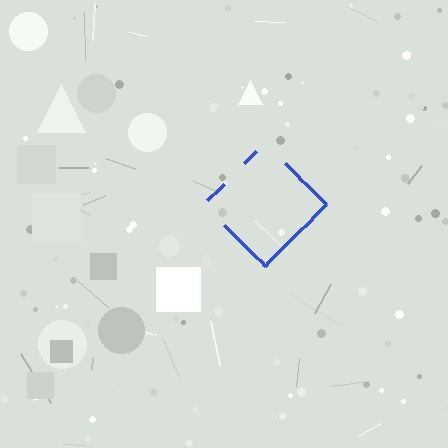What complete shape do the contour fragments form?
The contour fragments form a diamond.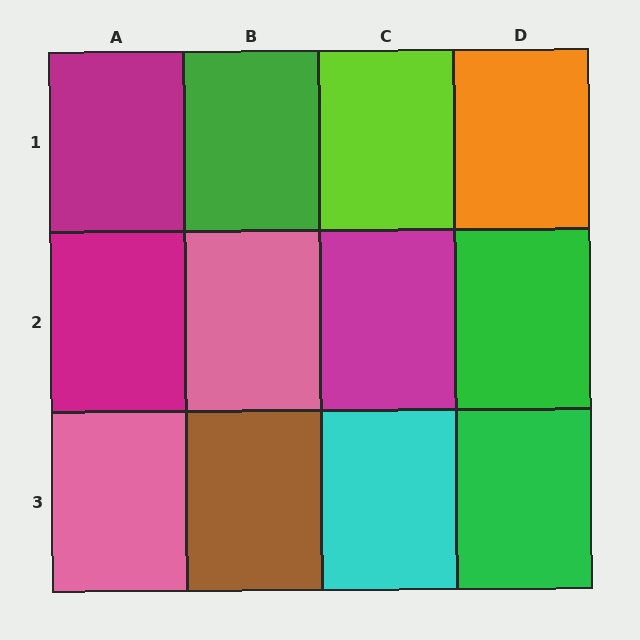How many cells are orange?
1 cell is orange.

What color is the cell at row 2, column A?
Magenta.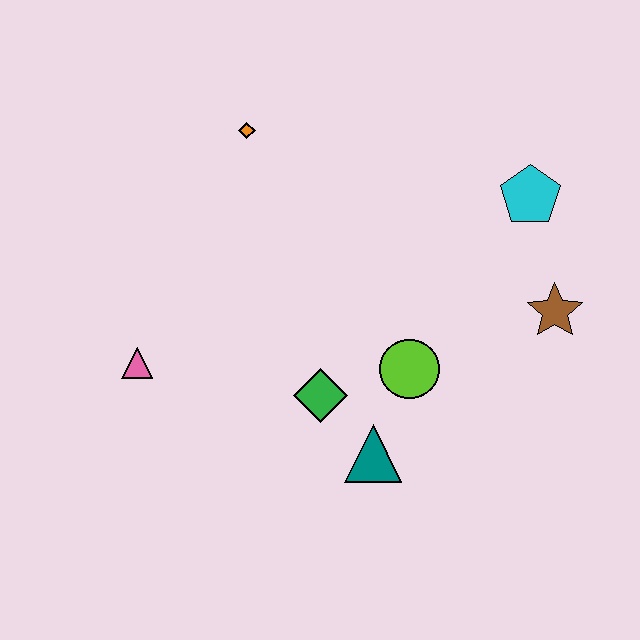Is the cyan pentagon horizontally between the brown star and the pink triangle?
Yes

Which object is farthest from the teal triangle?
The orange diamond is farthest from the teal triangle.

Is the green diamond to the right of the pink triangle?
Yes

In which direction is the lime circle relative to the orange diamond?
The lime circle is below the orange diamond.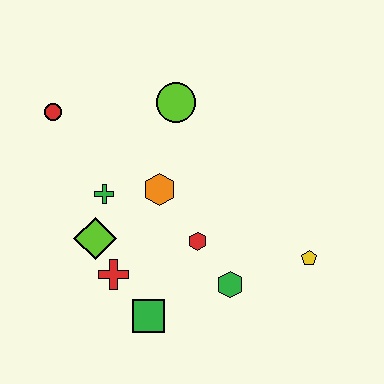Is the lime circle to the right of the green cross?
Yes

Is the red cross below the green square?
No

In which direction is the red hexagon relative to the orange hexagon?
The red hexagon is below the orange hexagon.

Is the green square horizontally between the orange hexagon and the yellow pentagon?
No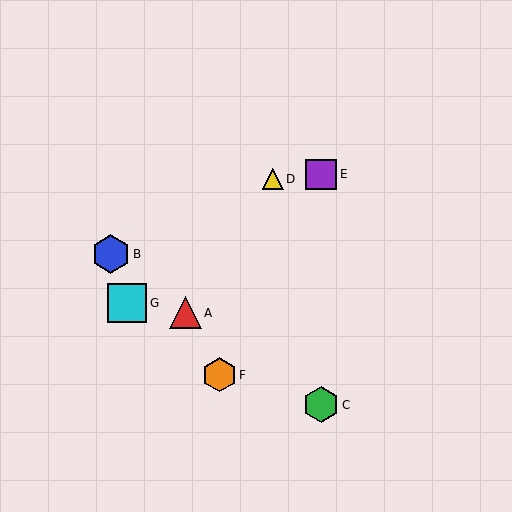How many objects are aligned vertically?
2 objects (C, E) are aligned vertically.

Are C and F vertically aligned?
No, C is at x≈321 and F is at x≈219.